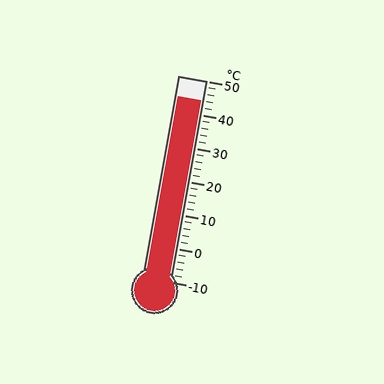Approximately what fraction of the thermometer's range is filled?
The thermometer is filled to approximately 90% of its range.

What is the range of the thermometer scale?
The thermometer scale ranges from -10°C to 50°C.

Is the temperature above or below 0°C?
The temperature is above 0°C.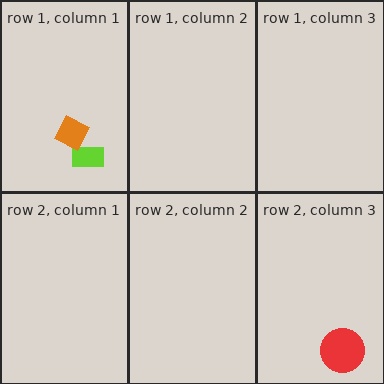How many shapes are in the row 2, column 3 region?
1.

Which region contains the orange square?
The row 1, column 1 region.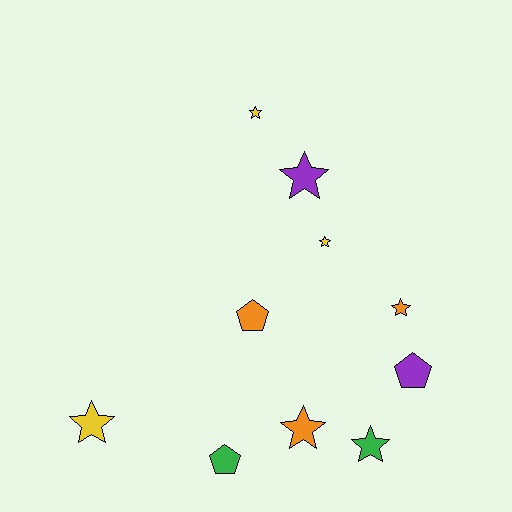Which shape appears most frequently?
Star, with 7 objects.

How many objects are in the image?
There are 10 objects.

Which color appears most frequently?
Orange, with 3 objects.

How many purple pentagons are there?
There is 1 purple pentagon.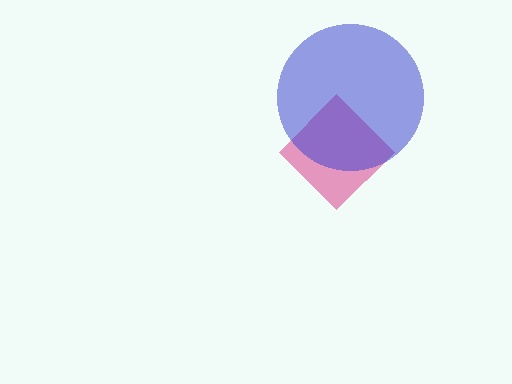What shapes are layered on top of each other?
The layered shapes are: a pink diamond, a blue circle.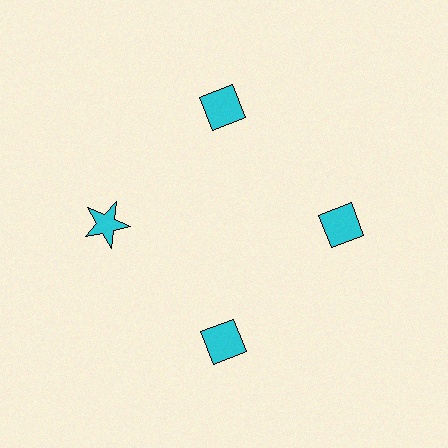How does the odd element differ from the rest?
It has a different shape: star instead of diamond.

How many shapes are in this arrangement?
There are 4 shapes arranged in a ring pattern.